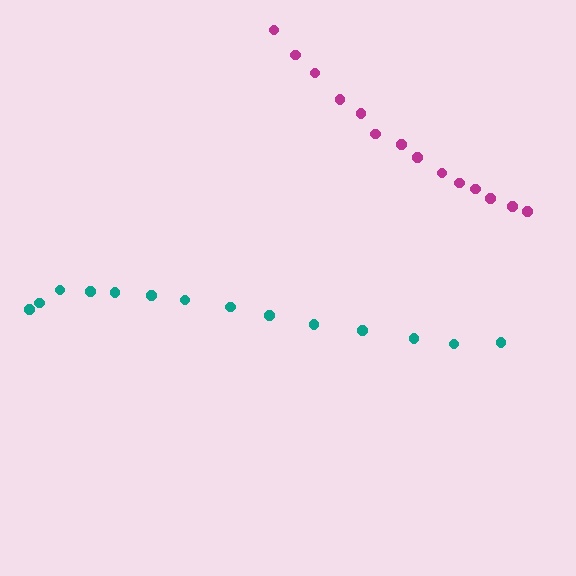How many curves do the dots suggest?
There are 2 distinct paths.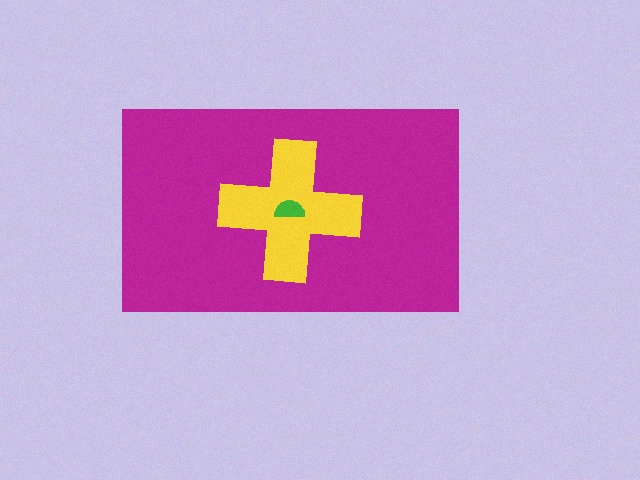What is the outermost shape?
The magenta rectangle.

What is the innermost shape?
The green semicircle.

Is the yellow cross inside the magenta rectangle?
Yes.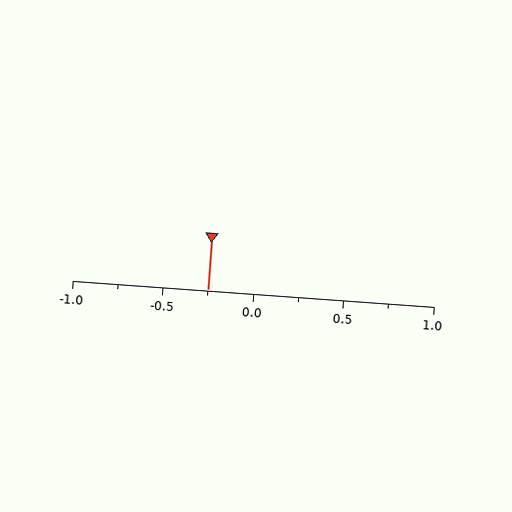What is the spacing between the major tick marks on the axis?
The major ticks are spaced 0.5 apart.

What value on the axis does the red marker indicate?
The marker indicates approximately -0.25.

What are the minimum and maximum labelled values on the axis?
The axis runs from -1.0 to 1.0.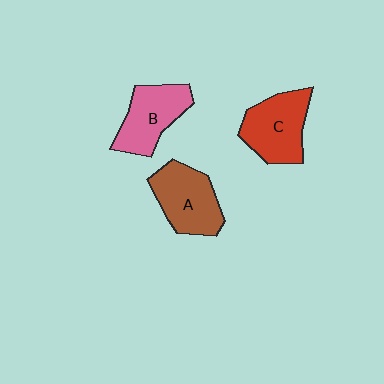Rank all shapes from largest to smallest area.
From largest to smallest: C (red), A (brown), B (pink).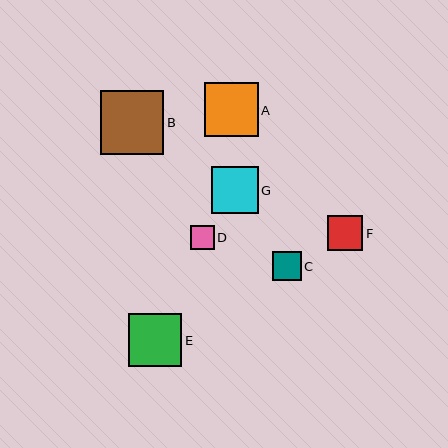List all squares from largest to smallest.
From largest to smallest: B, A, E, G, F, C, D.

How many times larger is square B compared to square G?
Square B is approximately 1.3 times the size of square G.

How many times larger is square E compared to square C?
Square E is approximately 1.8 times the size of square C.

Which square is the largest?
Square B is the largest with a size of approximately 63 pixels.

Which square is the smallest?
Square D is the smallest with a size of approximately 24 pixels.